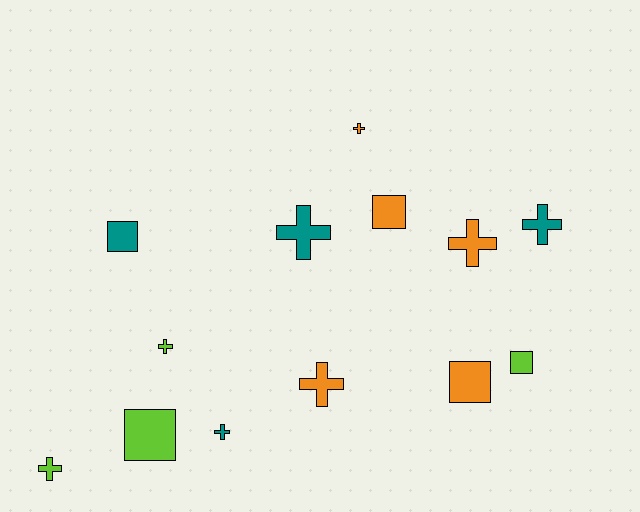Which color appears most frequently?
Orange, with 5 objects.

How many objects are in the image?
There are 13 objects.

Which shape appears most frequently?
Cross, with 8 objects.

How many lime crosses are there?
There are 2 lime crosses.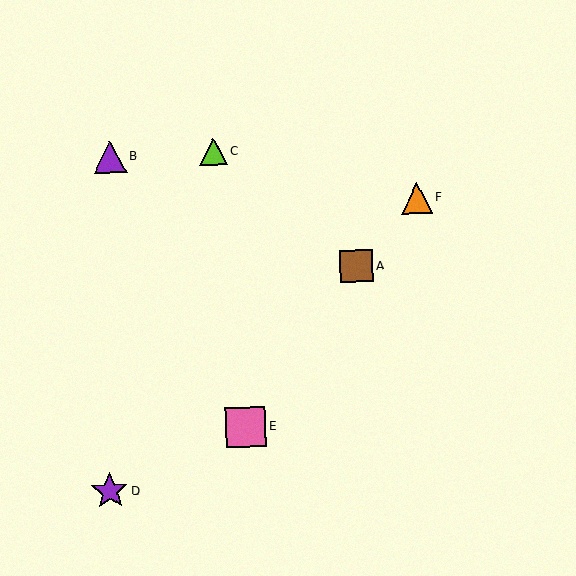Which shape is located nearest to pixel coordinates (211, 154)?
The lime triangle (labeled C) at (213, 152) is nearest to that location.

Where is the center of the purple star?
The center of the purple star is at (109, 491).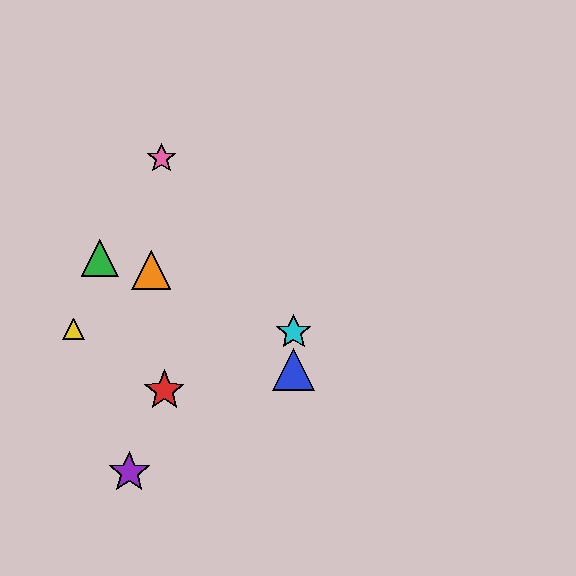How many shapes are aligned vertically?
2 shapes (the blue triangle, the cyan star) are aligned vertically.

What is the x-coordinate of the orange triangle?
The orange triangle is at x≈151.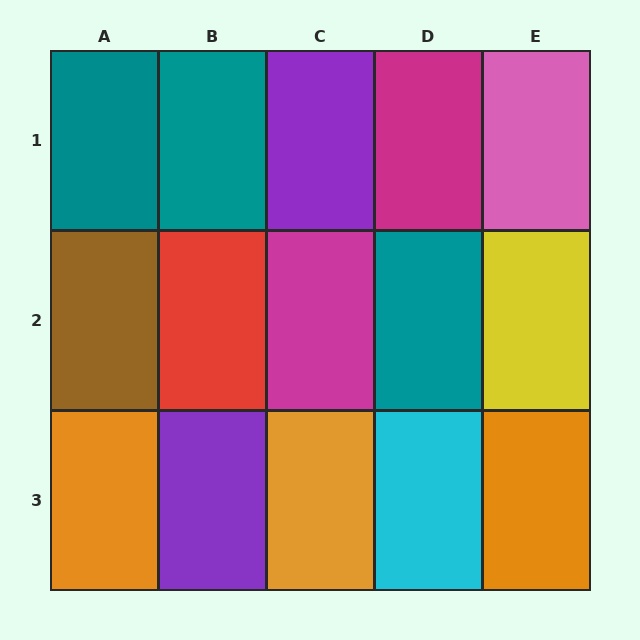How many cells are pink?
1 cell is pink.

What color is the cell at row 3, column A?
Orange.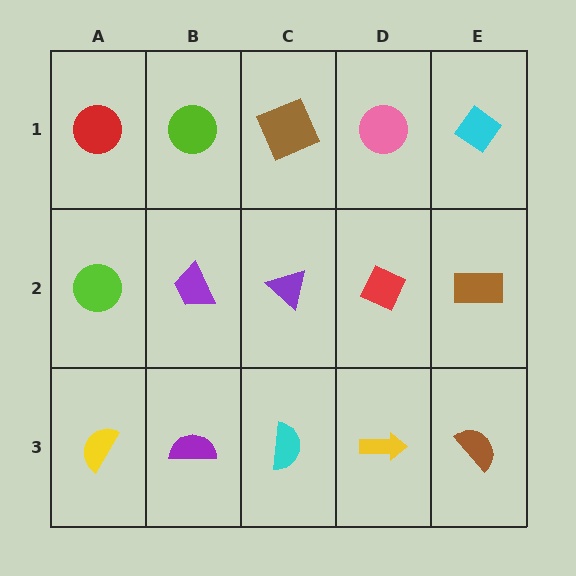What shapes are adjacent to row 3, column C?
A purple triangle (row 2, column C), a purple semicircle (row 3, column B), a yellow arrow (row 3, column D).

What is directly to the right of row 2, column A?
A purple trapezoid.